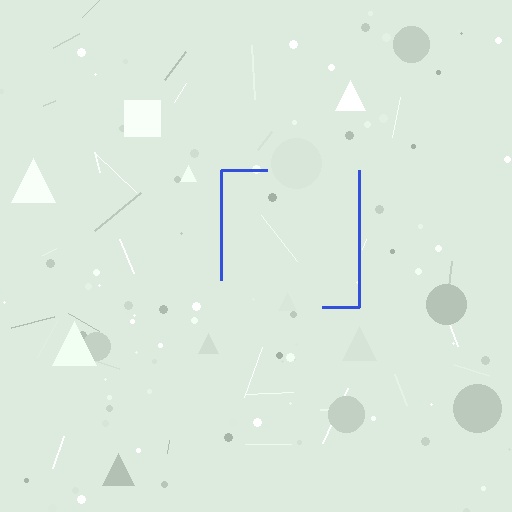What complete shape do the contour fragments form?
The contour fragments form a square.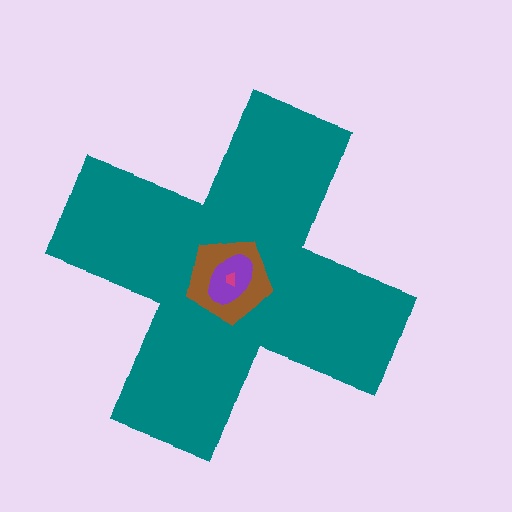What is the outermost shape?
The teal cross.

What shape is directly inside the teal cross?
The brown pentagon.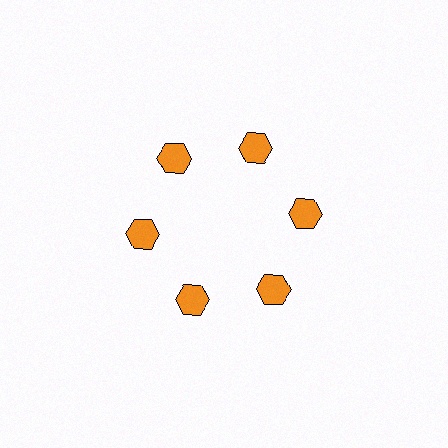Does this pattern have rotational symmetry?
Yes, this pattern has 6-fold rotational symmetry. It looks the same after rotating 60 degrees around the center.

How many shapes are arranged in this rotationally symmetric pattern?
There are 6 shapes, arranged in 6 groups of 1.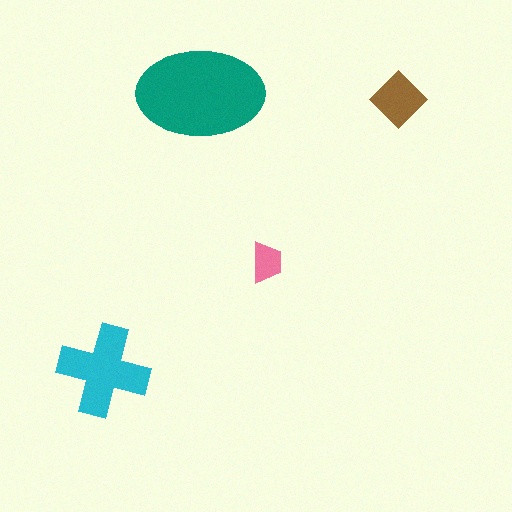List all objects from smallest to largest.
The pink trapezoid, the brown diamond, the cyan cross, the teal ellipse.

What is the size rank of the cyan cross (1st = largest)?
2nd.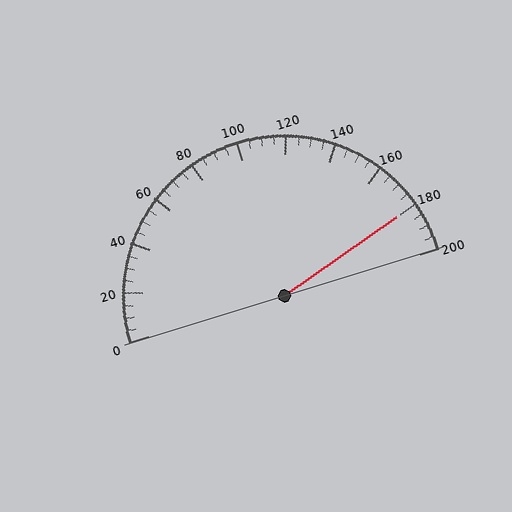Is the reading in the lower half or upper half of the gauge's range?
The reading is in the upper half of the range (0 to 200).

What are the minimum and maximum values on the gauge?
The gauge ranges from 0 to 200.